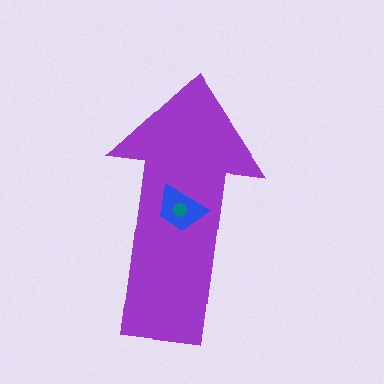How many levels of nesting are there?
3.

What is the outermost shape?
The purple arrow.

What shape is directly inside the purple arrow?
The blue trapezoid.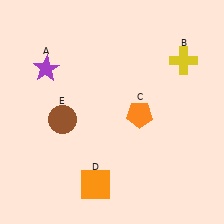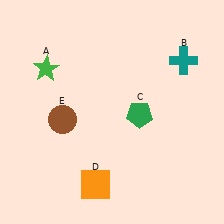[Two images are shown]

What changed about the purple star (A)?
In Image 1, A is purple. In Image 2, it changed to green.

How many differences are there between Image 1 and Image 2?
There are 3 differences between the two images.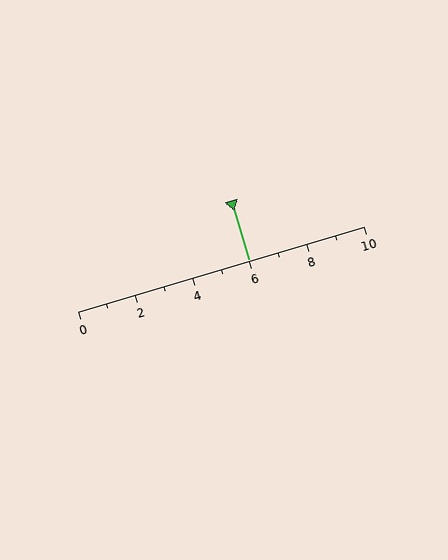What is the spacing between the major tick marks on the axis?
The major ticks are spaced 2 apart.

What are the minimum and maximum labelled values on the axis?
The axis runs from 0 to 10.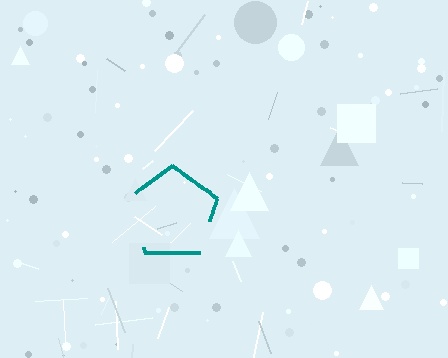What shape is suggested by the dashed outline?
The dashed outline suggests a pentagon.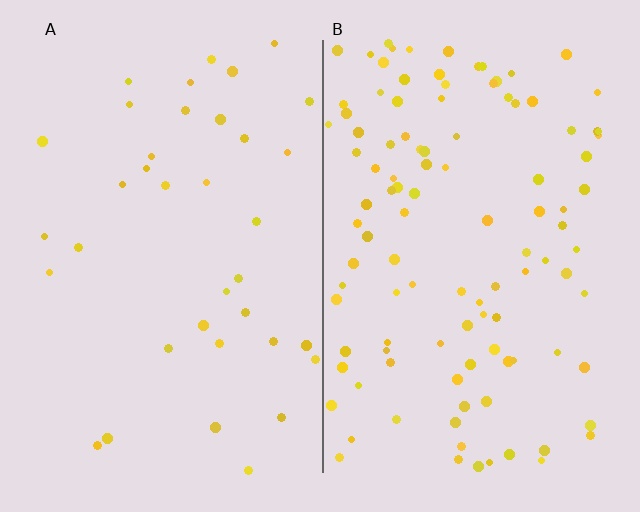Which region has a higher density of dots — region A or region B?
B (the right).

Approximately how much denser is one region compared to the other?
Approximately 3.0× — region B over region A.